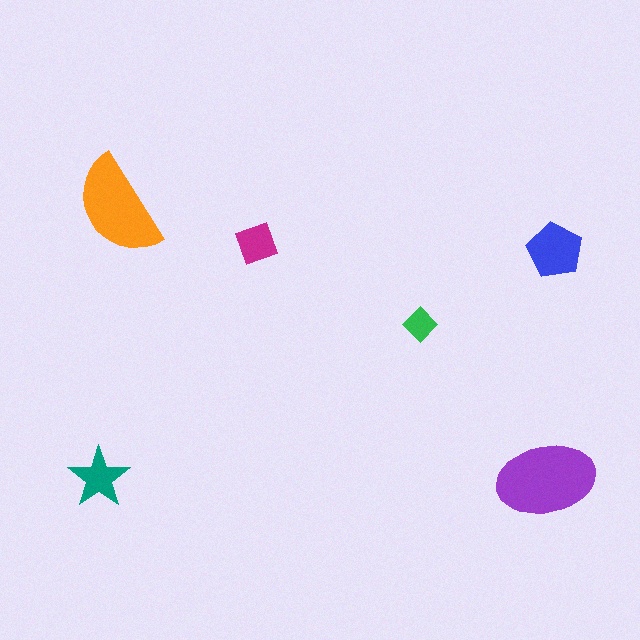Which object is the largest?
The purple ellipse.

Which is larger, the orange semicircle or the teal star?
The orange semicircle.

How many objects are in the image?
There are 6 objects in the image.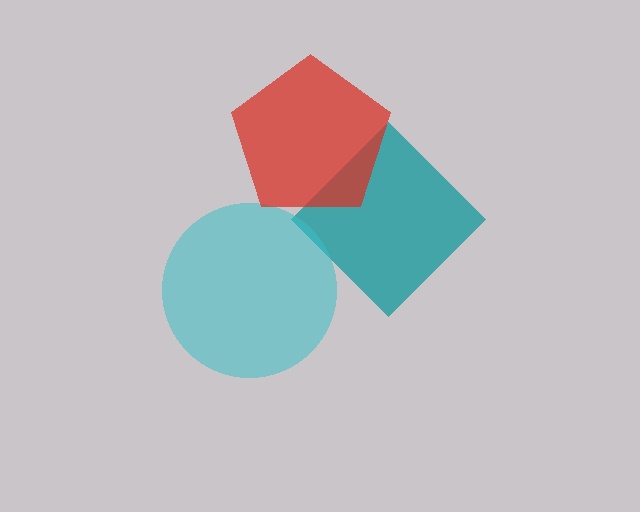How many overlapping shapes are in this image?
There are 3 overlapping shapes in the image.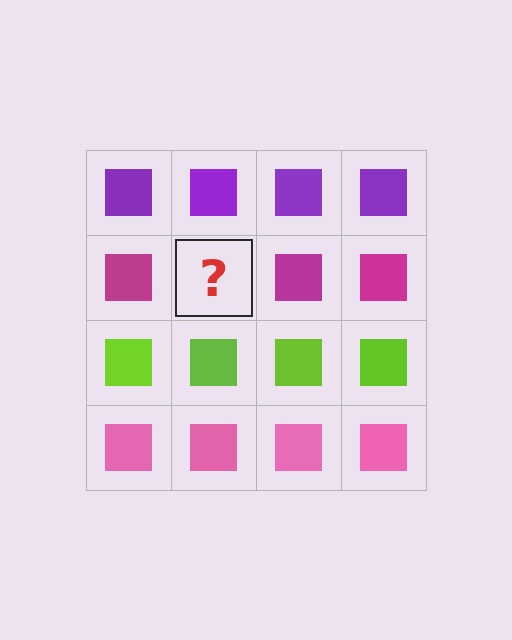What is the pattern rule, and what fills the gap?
The rule is that each row has a consistent color. The gap should be filled with a magenta square.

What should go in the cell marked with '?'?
The missing cell should contain a magenta square.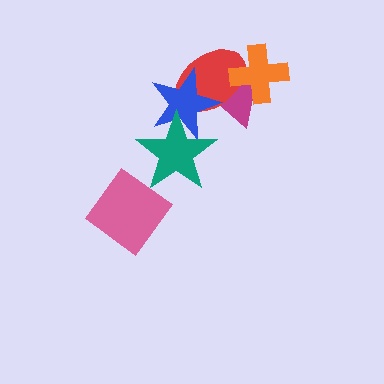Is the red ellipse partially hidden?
Yes, it is partially covered by another shape.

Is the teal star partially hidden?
No, no other shape covers it.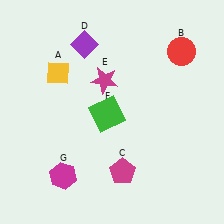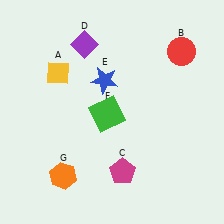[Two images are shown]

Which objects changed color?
E changed from magenta to blue. G changed from magenta to orange.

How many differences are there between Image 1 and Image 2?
There are 2 differences between the two images.